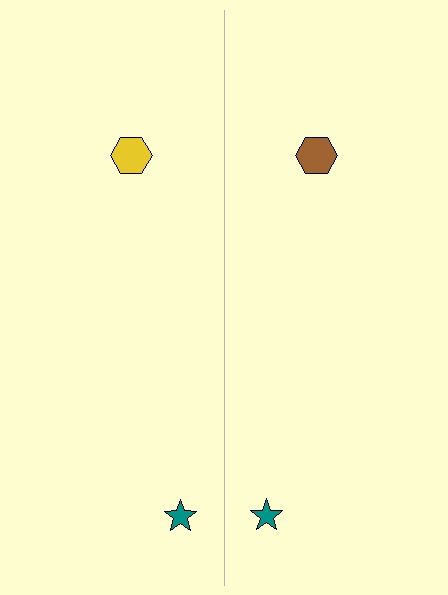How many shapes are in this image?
There are 4 shapes in this image.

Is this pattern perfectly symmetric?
No, the pattern is not perfectly symmetric. The brown hexagon on the right side breaks the symmetry — its mirror counterpart is yellow.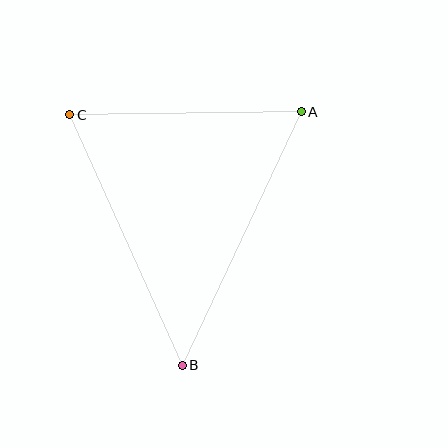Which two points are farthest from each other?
Points A and B are farthest from each other.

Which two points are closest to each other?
Points A and C are closest to each other.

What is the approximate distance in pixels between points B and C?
The distance between B and C is approximately 275 pixels.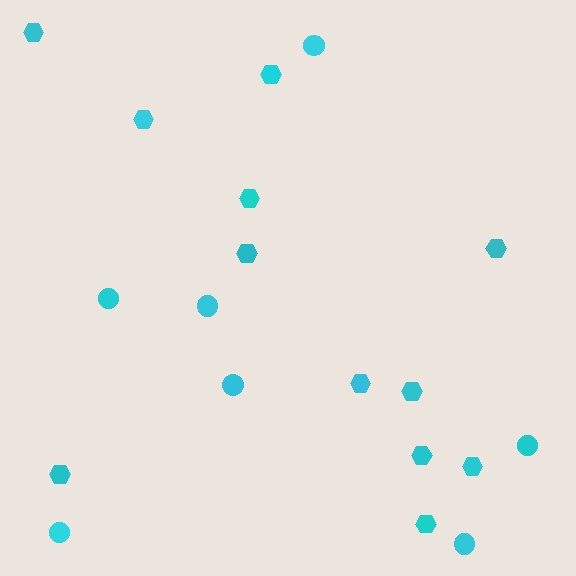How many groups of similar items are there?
There are 2 groups: one group of hexagons (12) and one group of circles (7).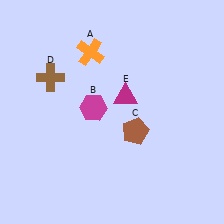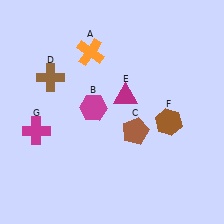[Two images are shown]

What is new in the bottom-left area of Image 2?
A magenta cross (G) was added in the bottom-left area of Image 2.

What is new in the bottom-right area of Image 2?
A brown hexagon (F) was added in the bottom-right area of Image 2.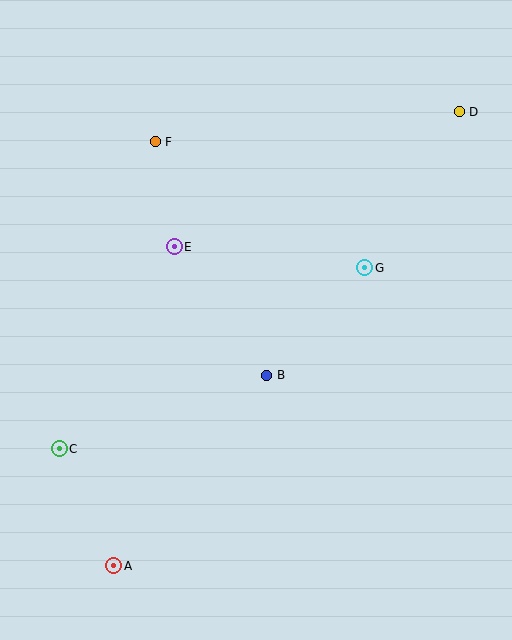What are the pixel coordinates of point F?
Point F is at (155, 142).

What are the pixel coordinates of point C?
Point C is at (59, 449).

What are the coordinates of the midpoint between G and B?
The midpoint between G and B is at (316, 321).